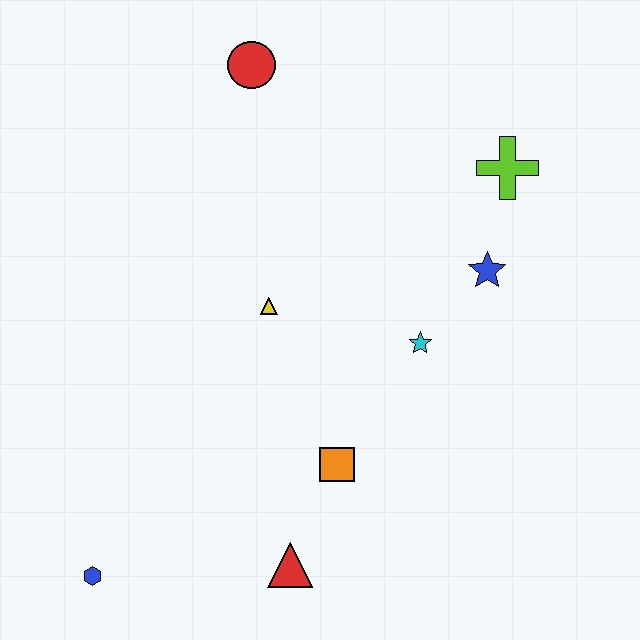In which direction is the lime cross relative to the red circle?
The lime cross is to the right of the red circle.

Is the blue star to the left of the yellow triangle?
No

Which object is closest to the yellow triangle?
The cyan star is closest to the yellow triangle.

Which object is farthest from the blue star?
The blue hexagon is farthest from the blue star.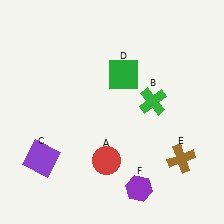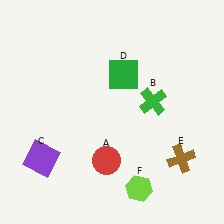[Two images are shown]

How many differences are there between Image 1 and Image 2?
There is 1 difference between the two images.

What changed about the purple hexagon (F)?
In Image 1, F is purple. In Image 2, it changed to lime.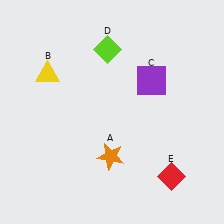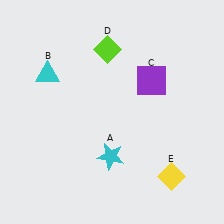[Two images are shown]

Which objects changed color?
A changed from orange to cyan. B changed from yellow to cyan. E changed from red to yellow.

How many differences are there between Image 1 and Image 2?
There are 3 differences between the two images.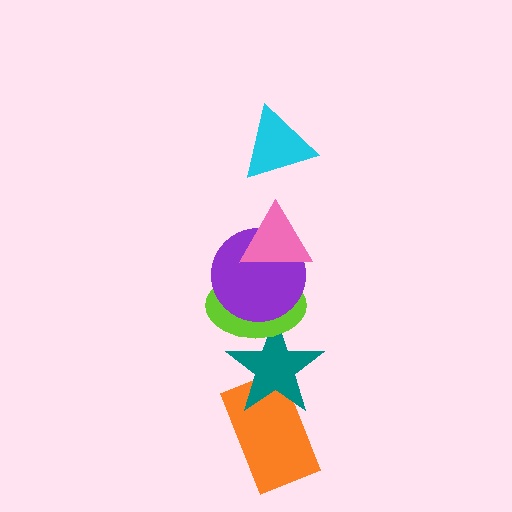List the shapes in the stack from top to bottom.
From top to bottom: the cyan triangle, the pink triangle, the purple circle, the lime ellipse, the teal star, the orange rectangle.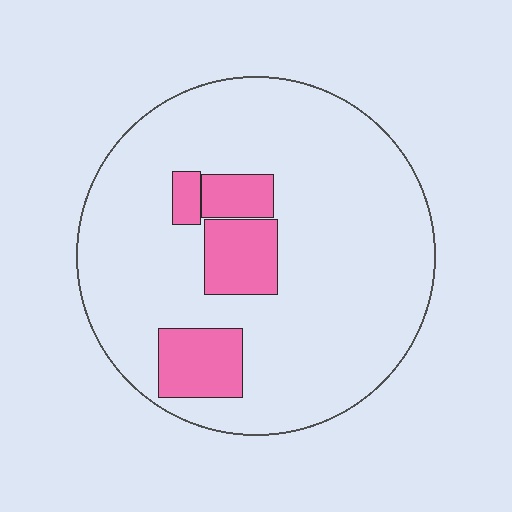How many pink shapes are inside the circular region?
4.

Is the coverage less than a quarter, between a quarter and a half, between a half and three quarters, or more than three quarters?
Less than a quarter.